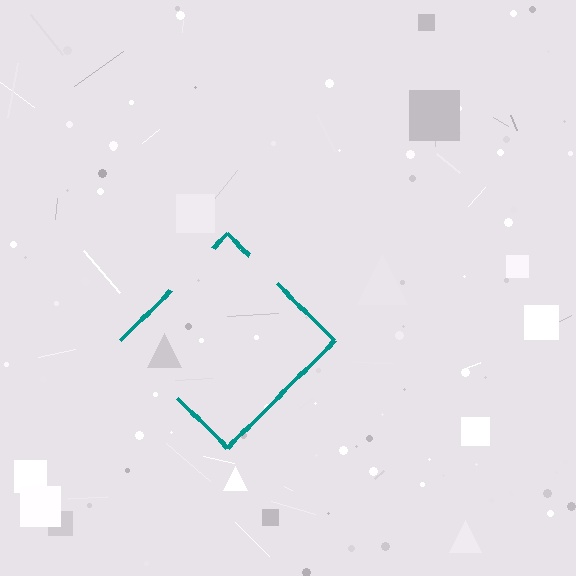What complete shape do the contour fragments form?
The contour fragments form a diamond.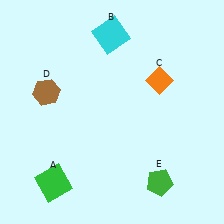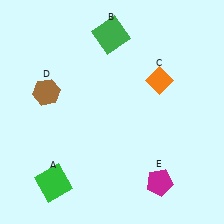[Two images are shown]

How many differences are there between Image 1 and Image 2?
There are 2 differences between the two images.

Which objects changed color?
B changed from cyan to green. E changed from green to magenta.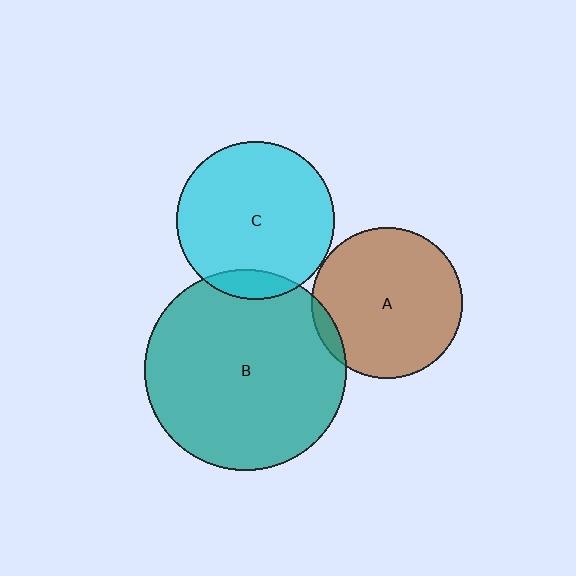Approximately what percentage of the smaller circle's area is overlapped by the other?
Approximately 5%.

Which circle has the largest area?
Circle B (teal).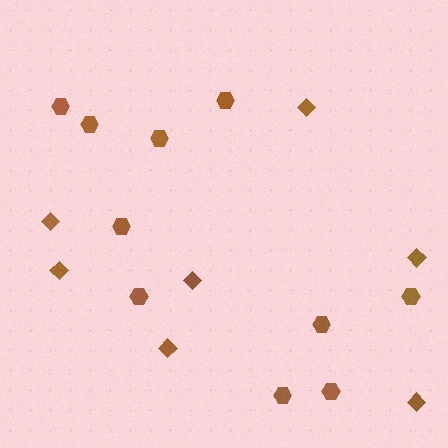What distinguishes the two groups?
There are 2 groups: one group of hexagons (10) and one group of diamonds (7).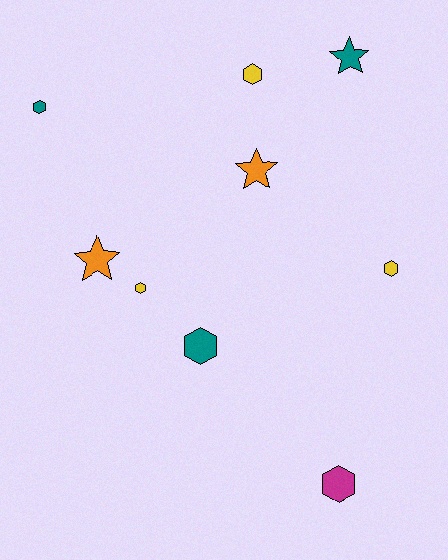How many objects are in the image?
There are 9 objects.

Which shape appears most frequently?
Hexagon, with 6 objects.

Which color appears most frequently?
Yellow, with 3 objects.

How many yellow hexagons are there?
There are 3 yellow hexagons.